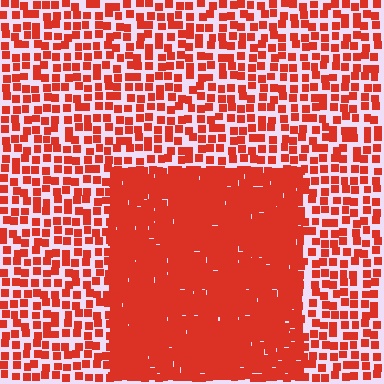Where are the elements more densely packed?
The elements are more densely packed inside the rectangle boundary.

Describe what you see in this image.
The image contains small red elements arranged at two different densities. A rectangle-shaped region is visible where the elements are more densely packed than the surrounding area.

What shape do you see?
I see a rectangle.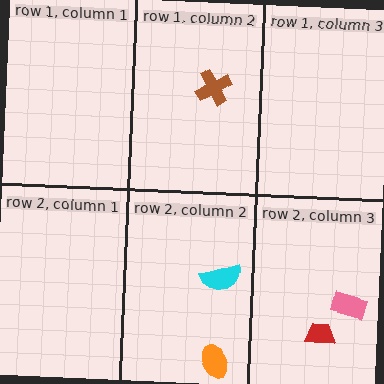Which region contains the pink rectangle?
The row 2, column 3 region.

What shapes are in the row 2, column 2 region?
The cyan semicircle, the orange ellipse.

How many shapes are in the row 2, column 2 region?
2.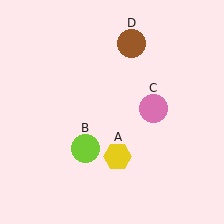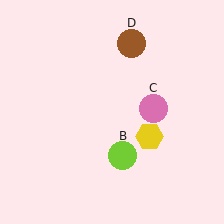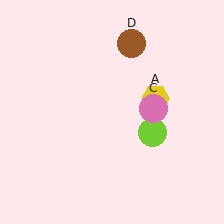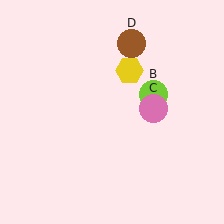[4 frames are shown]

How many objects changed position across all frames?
2 objects changed position: yellow hexagon (object A), lime circle (object B).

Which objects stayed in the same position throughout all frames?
Pink circle (object C) and brown circle (object D) remained stationary.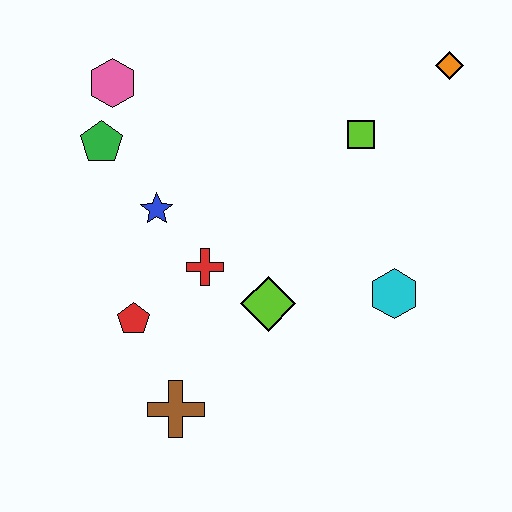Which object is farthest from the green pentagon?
The orange diamond is farthest from the green pentagon.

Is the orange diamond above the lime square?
Yes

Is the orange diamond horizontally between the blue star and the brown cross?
No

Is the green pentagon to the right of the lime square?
No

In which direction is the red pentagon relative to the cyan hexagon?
The red pentagon is to the left of the cyan hexagon.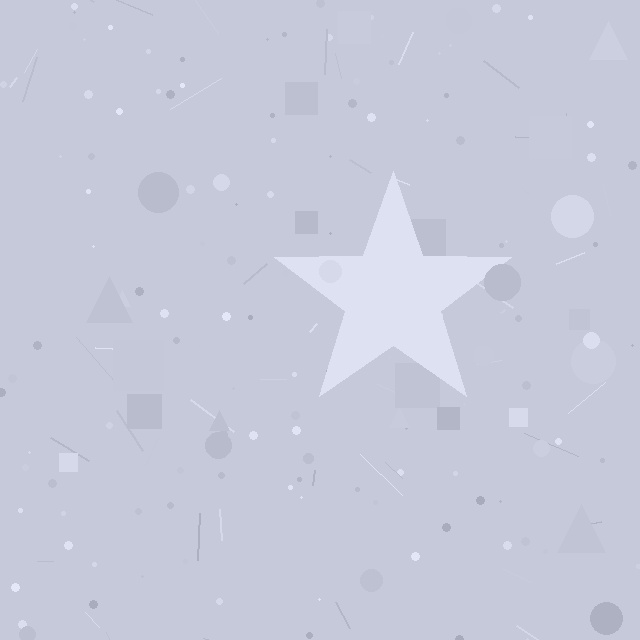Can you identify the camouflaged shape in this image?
The camouflaged shape is a star.